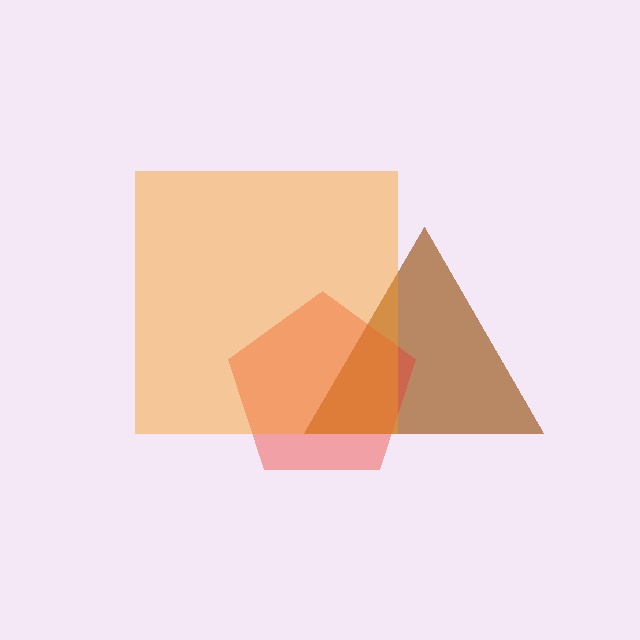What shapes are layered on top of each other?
The layered shapes are: a brown triangle, a red pentagon, an orange square.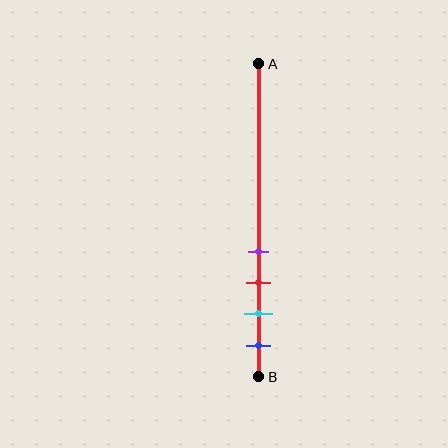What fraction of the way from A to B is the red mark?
The red mark is approximately 70% (0.7) of the way from A to B.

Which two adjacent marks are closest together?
The purple and red marks are the closest adjacent pair.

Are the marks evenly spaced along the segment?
Yes, the marks are approximately evenly spaced.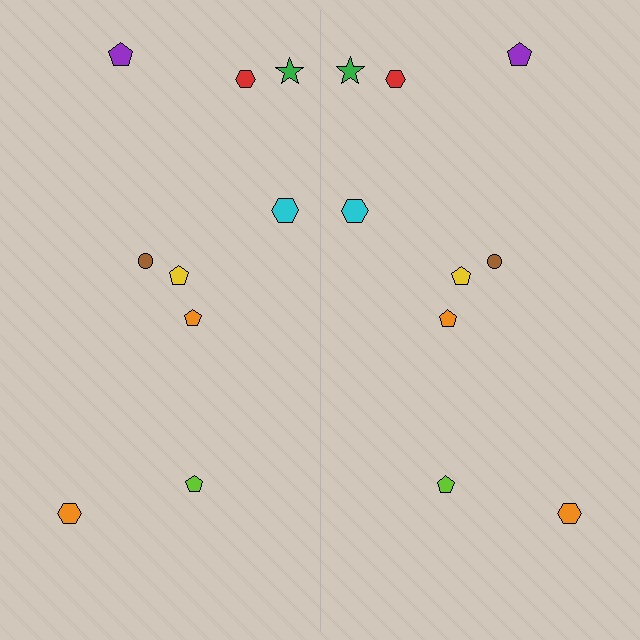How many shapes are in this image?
There are 18 shapes in this image.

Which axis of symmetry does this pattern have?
The pattern has a vertical axis of symmetry running through the center of the image.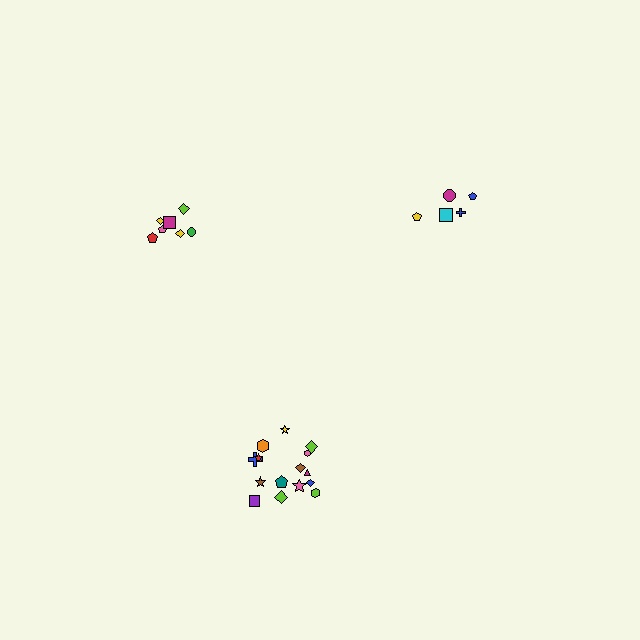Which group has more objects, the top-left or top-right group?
The top-left group.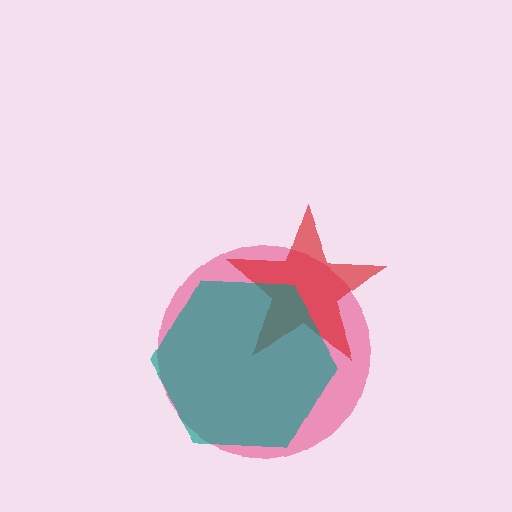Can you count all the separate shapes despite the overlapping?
Yes, there are 3 separate shapes.